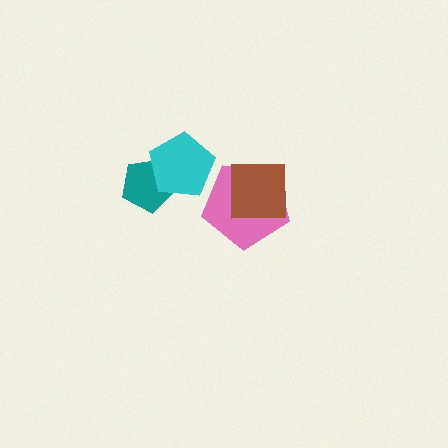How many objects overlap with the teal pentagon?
1 object overlaps with the teal pentagon.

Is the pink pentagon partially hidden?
Yes, it is partially covered by another shape.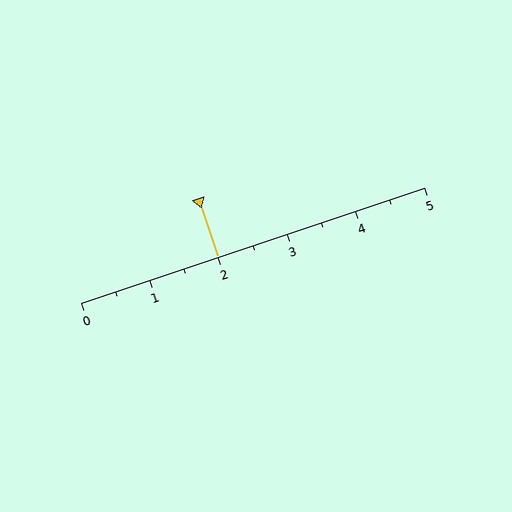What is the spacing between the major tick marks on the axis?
The major ticks are spaced 1 apart.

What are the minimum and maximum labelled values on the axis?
The axis runs from 0 to 5.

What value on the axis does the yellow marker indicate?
The marker indicates approximately 2.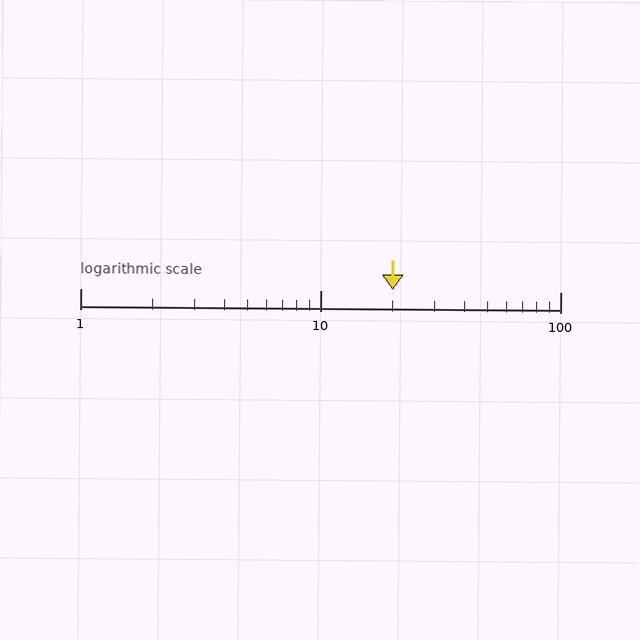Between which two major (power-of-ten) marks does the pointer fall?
The pointer is between 10 and 100.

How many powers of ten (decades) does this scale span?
The scale spans 2 decades, from 1 to 100.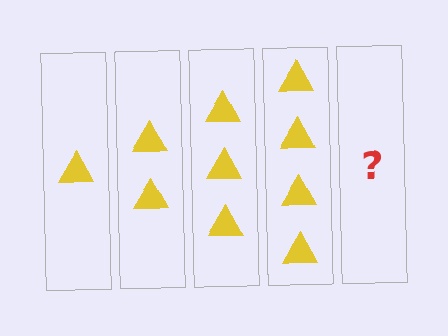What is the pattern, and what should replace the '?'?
The pattern is that each step adds one more triangle. The '?' should be 5 triangles.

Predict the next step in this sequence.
The next step is 5 triangles.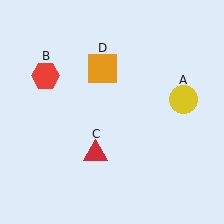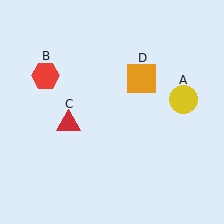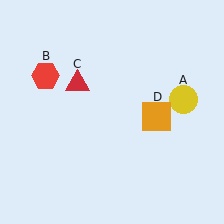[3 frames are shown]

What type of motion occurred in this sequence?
The red triangle (object C), orange square (object D) rotated clockwise around the center of the scene.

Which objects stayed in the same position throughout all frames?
Yellow circle (object A) and red hexagon (object B) remained stationary.